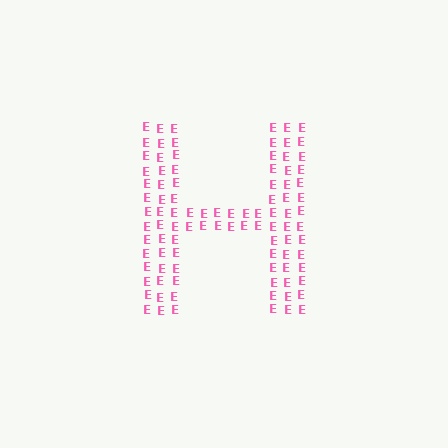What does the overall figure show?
The overall figure shows the letter H.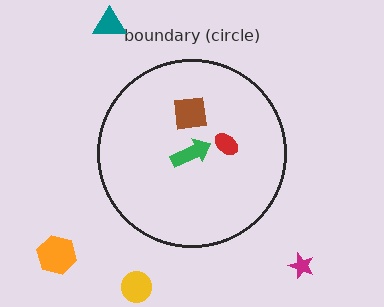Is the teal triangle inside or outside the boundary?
Outside.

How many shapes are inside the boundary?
3 inside, 4 outside.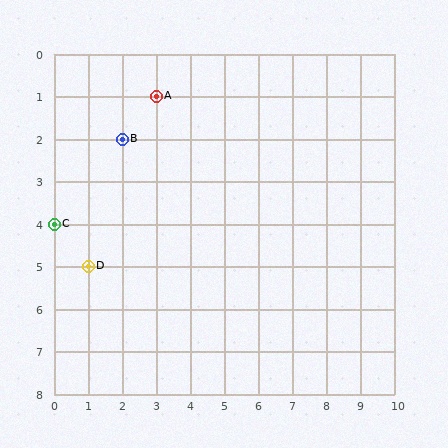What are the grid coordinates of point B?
Point B is at grid coordinates (2, 2).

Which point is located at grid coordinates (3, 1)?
Point A is at (3, 1).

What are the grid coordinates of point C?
Point C is at grid coordinates (0, 4).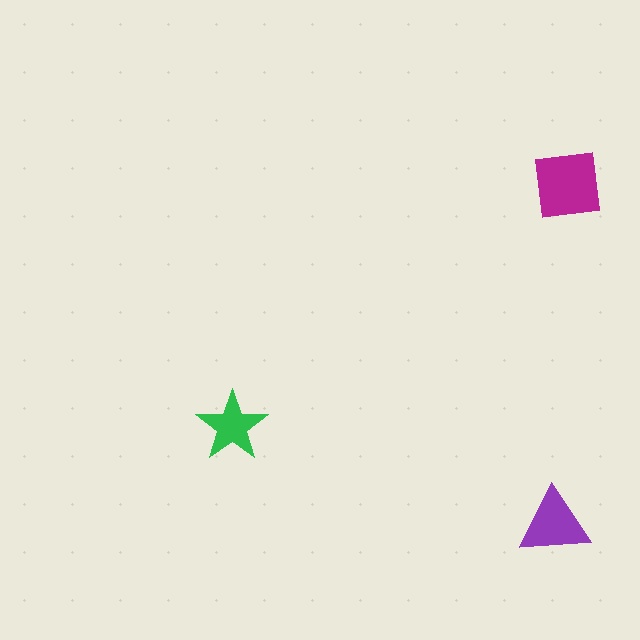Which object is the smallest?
The green star.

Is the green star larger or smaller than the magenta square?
Smaller.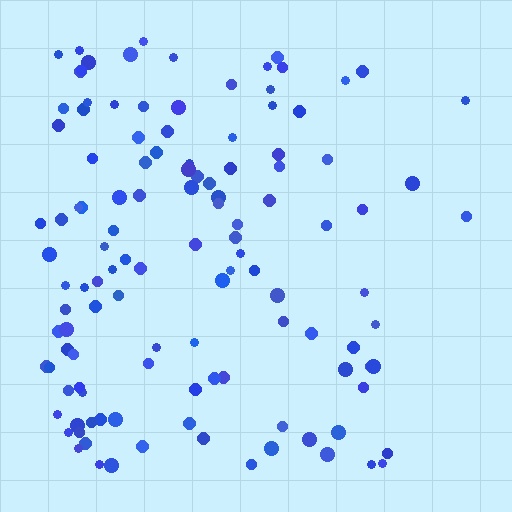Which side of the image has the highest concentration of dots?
The left.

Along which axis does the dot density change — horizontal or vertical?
Horizontal.